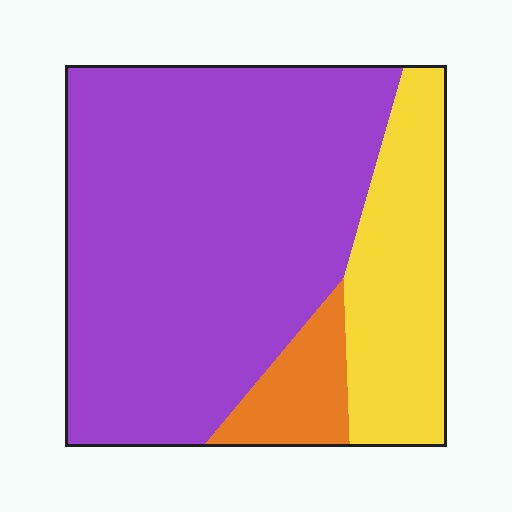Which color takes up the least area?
Orange, at roughly 10%.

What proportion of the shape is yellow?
Yellow covers about 20% of the shape.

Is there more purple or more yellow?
Purple.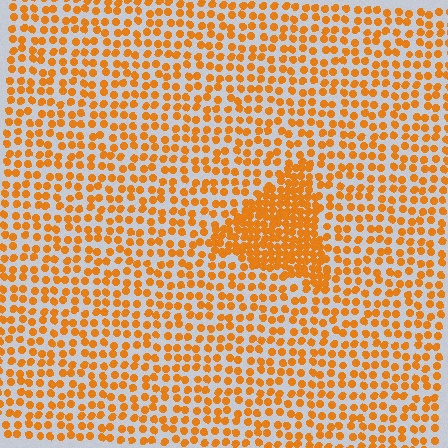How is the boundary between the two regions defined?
The boundary is defined by a change in element density (approximately 2.2x ratio). All elements are the same color, size, and shape.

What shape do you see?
I see a triangle.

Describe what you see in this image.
The image contains small orange elements arranged at two different densities. A triangle-shaped region is visible where the elements are more densely packed than the surrounding area.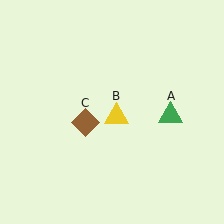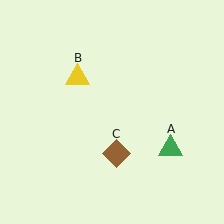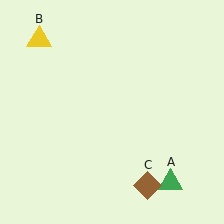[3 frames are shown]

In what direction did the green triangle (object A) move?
The green triangle (object A) moved down.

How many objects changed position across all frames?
3 objects changed position: green triangle (object A), yellow triangle (object B), brown diamond (object C).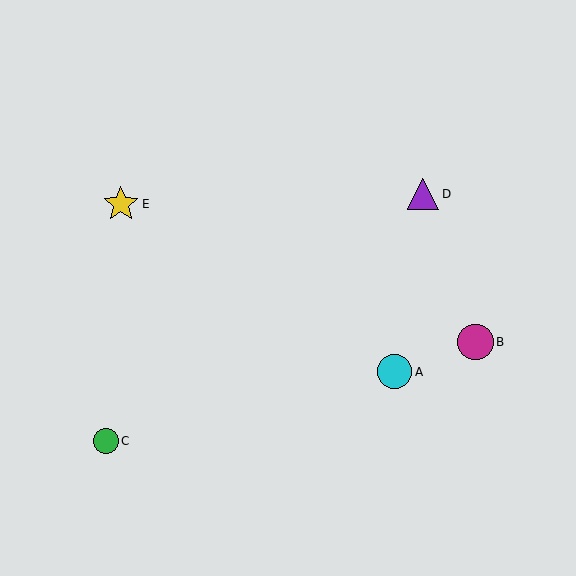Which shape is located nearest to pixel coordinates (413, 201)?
The purple triangle (labeled D) at (423, 194) is nearest to that location.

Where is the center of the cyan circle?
The center of the cyan circle is at (395, 372).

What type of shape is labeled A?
Shape A is a cyan circle.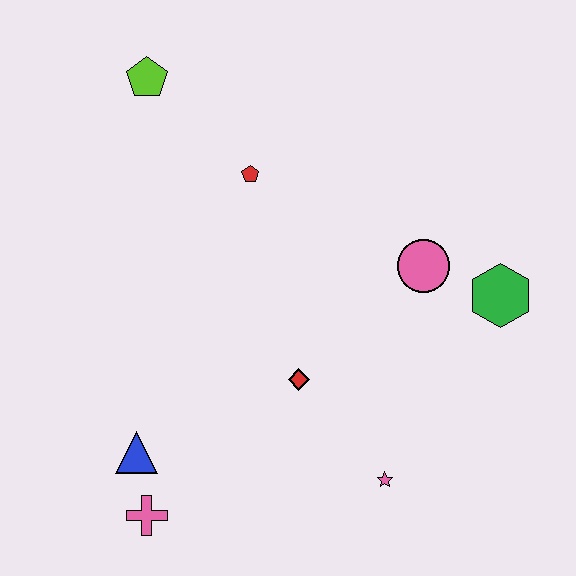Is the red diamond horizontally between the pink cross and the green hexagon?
Yes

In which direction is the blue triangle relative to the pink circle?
The blue triangle is to the left of the pink circle.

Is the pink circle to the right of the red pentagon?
Yes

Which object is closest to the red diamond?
The pink star is closest to the red diamond.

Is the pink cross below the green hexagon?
Yes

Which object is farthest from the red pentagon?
The pink cross is farthest from the red pentagon.